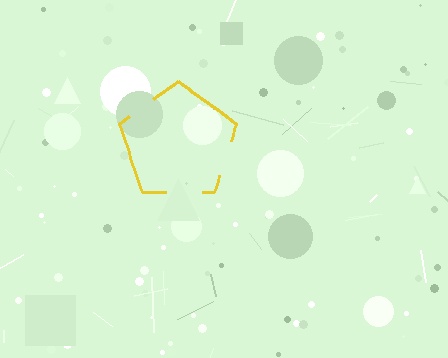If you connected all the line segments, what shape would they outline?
They would outline a pentagon.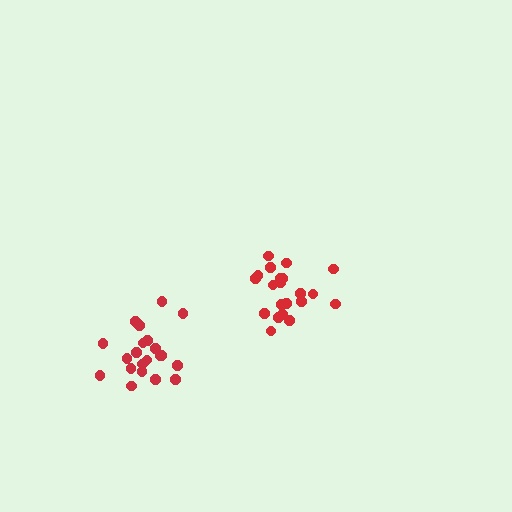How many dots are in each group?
Group 1: 21 dots, Group 2: 21 dots (42 total).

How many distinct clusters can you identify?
There are 2 distinct clusters.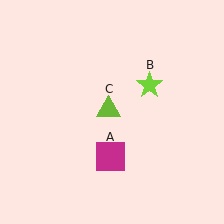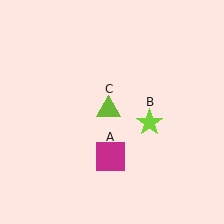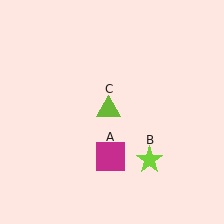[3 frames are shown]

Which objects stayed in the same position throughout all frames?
Magenta square (object A) and lime triangle (object C) remained stationary.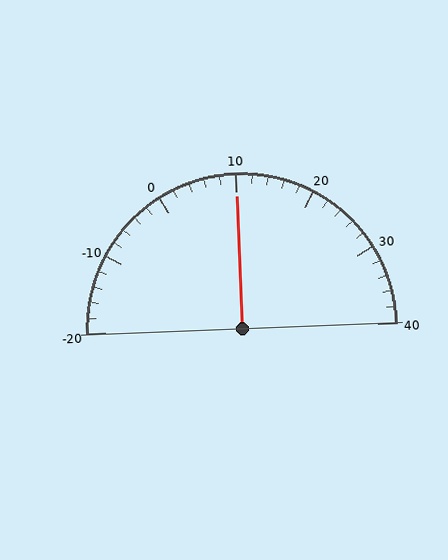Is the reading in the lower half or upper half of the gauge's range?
The reading is in the upper half of the range (-20 to 40).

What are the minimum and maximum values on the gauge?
The gauge ranges from -20 to 40.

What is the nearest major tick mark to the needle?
The nearest major tick mark is 10.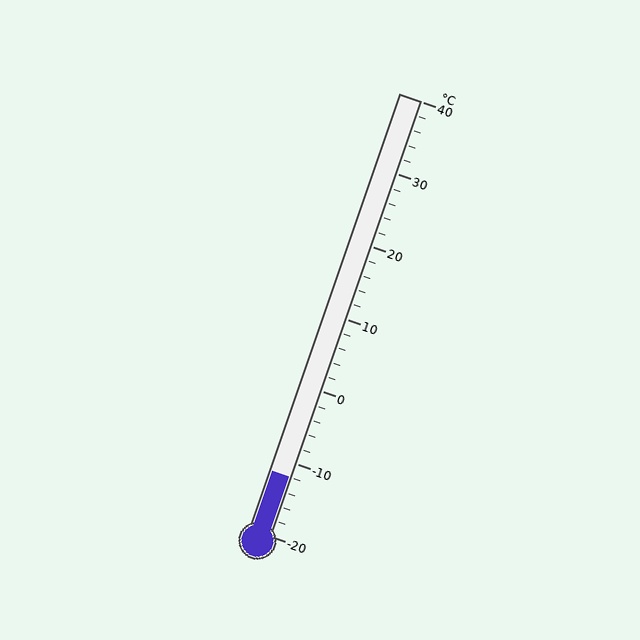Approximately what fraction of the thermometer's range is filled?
The thermometer is filled to approximately 15% of its range.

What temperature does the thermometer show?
The thermometer shows approximately -12°C.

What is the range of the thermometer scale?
The thermometer scale ranges from -20°C to 40°C.